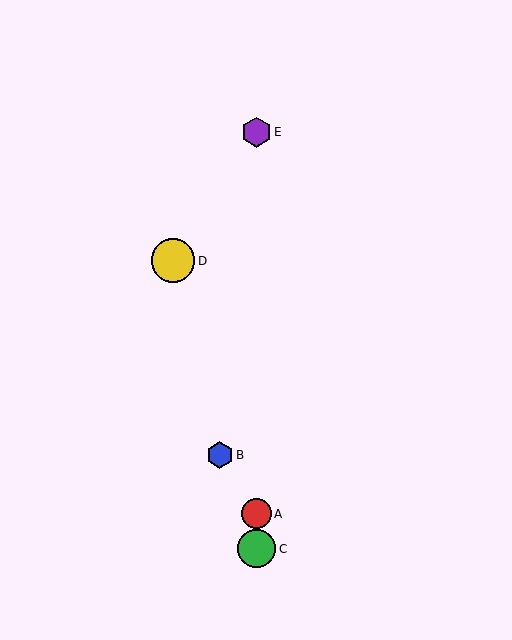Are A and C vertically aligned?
Yes, both are at x≈256.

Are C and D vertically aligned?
No, C is at x≈256 and D is at x≈173.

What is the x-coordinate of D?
Object D is at x≈173.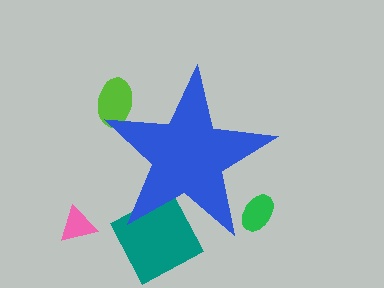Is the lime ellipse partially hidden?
Yes, the lime ellipse is partially hidden behind the blue star.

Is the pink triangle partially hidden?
No, the pink triangle is fully visible.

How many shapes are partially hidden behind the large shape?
3 shapes are partially hidden.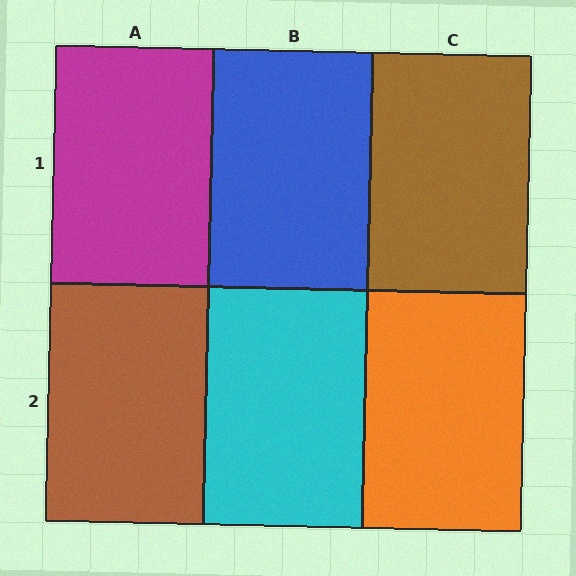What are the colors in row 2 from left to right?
Brown, cyan, orange.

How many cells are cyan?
1 cell is cyan.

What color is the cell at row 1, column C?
Brown.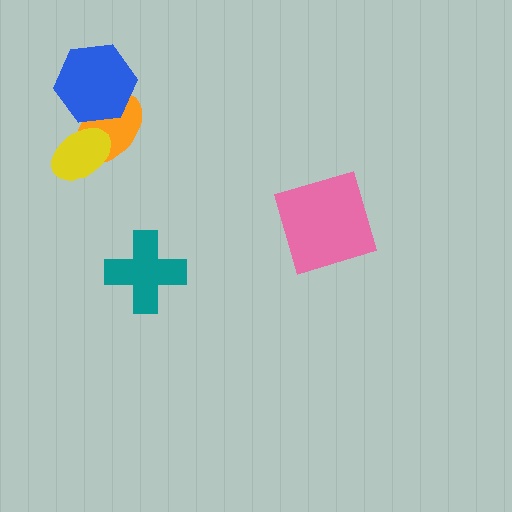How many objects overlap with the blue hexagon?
1 object overlaps with the blue hexagon.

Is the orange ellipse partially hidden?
Yes, it is partially covered by another shape.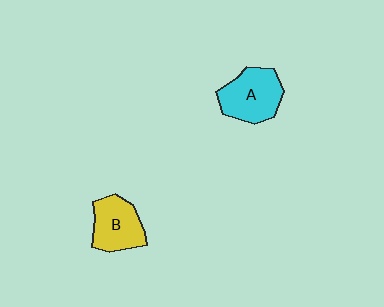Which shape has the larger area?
Shape A (cyan).